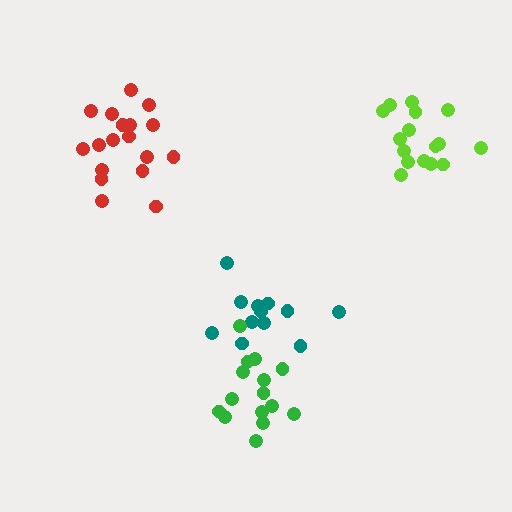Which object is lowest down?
The green cluster is bottommost.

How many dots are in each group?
Group 1: 16 dots, Group 2: 12 dots, Group 3: 15 dots, Group 4: 18 dots (61 total).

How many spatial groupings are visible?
There are 4 spatial groupings.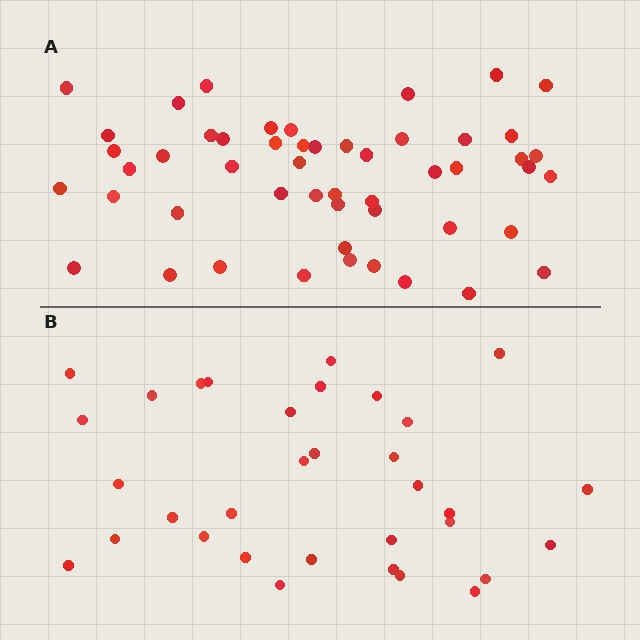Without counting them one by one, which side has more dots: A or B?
Region A (the top region) has more dots.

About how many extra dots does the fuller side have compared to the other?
Region A has approximately 20 more dots than region B.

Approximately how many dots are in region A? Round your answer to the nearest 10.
About 50 dots. (The exact count is 51, which rounds to 50.)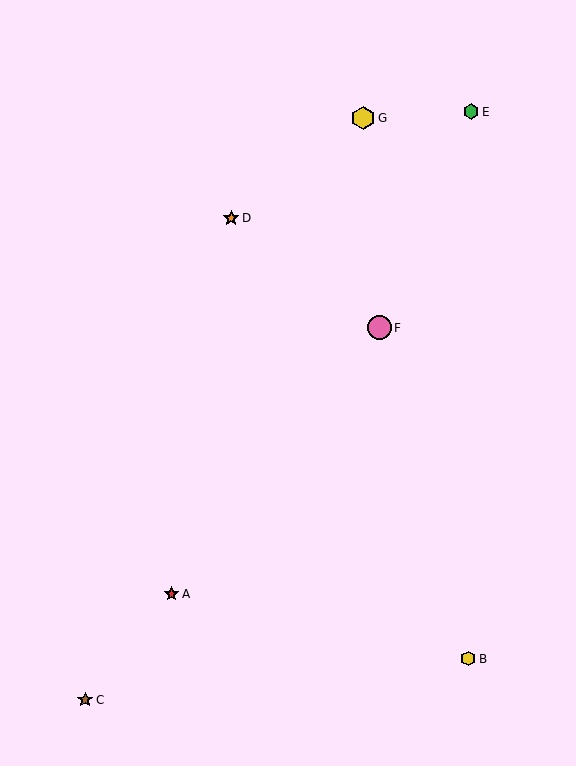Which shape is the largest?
The pink circle (labeled F) is the largest.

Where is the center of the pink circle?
The center of the pink circle is at (380, 328).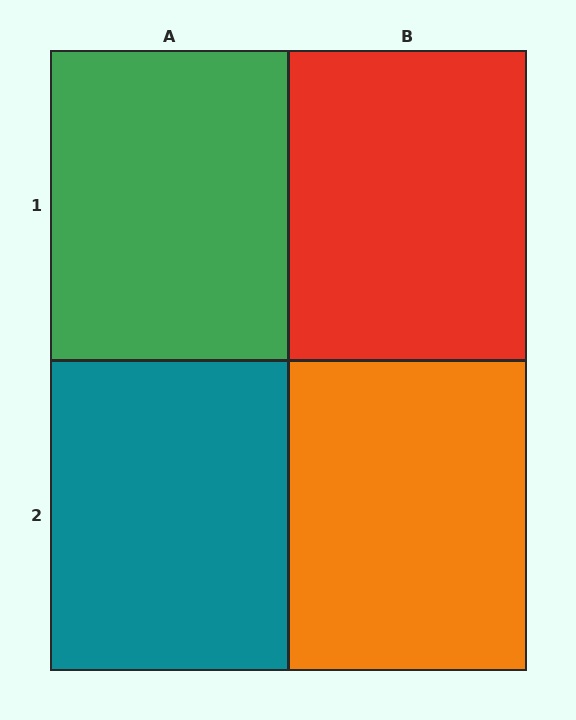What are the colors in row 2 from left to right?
Teal, orange.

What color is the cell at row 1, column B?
Red.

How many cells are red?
1 cell is red.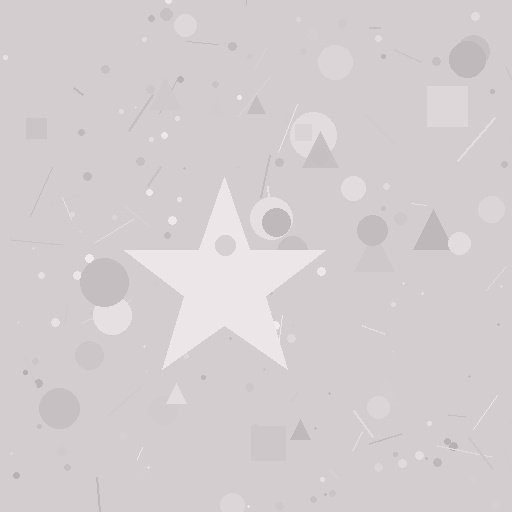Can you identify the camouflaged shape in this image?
The camouflaged shape is a star.